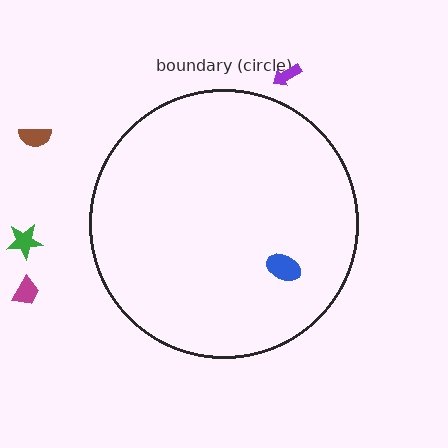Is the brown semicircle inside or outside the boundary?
Outside.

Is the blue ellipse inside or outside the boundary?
Inside.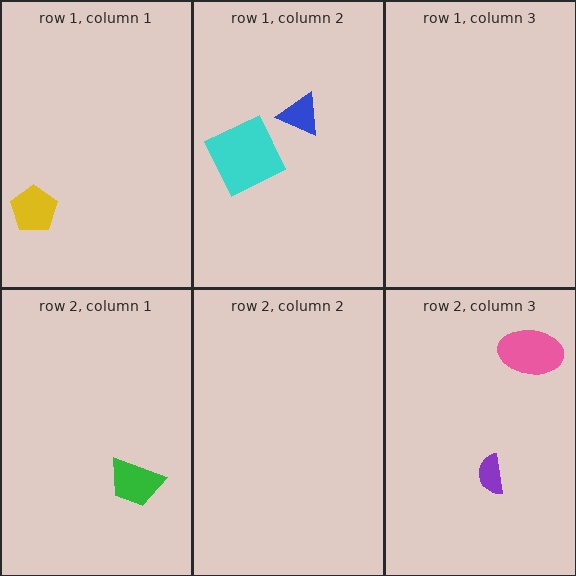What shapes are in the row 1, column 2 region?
The blue triangle, the cyan square.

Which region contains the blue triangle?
The row 1, column 2 region.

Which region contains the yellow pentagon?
The row 1, column 1 region.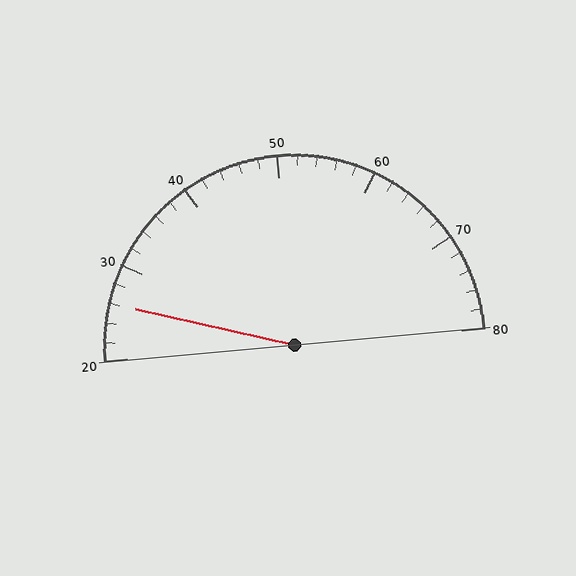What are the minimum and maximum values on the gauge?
The gauge ranges from 20 to 80.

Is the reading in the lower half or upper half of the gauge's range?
The reading is in the lower half of the range (20 to 80).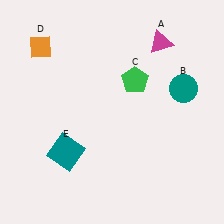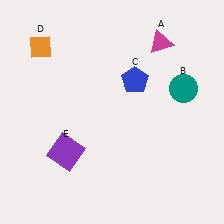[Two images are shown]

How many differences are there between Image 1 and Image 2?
There are 2 differences between the two images.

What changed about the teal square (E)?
In Image 1, E is teal. In Image 2, it changed to purple.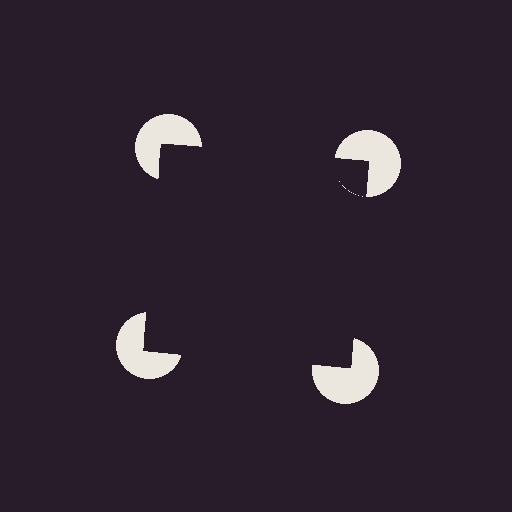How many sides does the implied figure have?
4 sides.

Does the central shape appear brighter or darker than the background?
It typically appears slightly darker than the background, even though no actual brightness change is drawn.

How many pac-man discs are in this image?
There are 4 — one at each vertex of the illusory square.